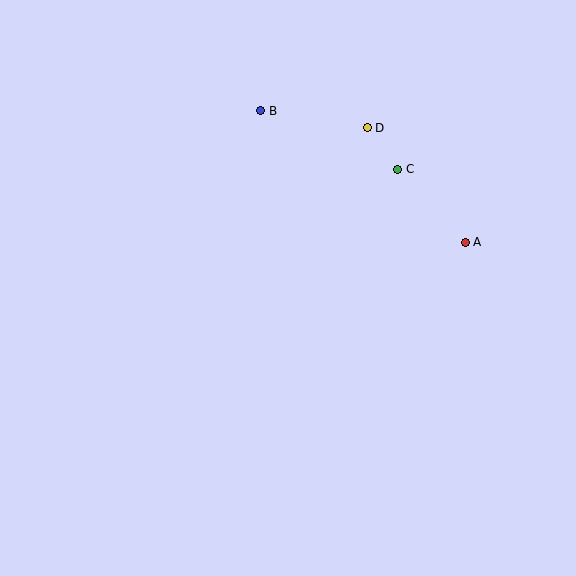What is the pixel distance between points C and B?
The distance between C and B is 149 pixels.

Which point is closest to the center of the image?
Point C at (398, 169) is closest to the center.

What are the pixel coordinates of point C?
Point C is at (398, 169).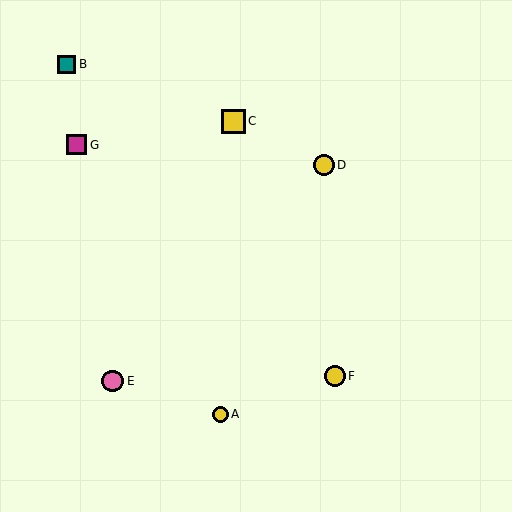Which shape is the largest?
The yellow square (labeled C) is the largest.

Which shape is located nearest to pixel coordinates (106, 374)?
The pink circle (labeled E) at (113, 381) is nearest to that location.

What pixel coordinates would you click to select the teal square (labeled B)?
Click at (67, 64) to select the teal square B.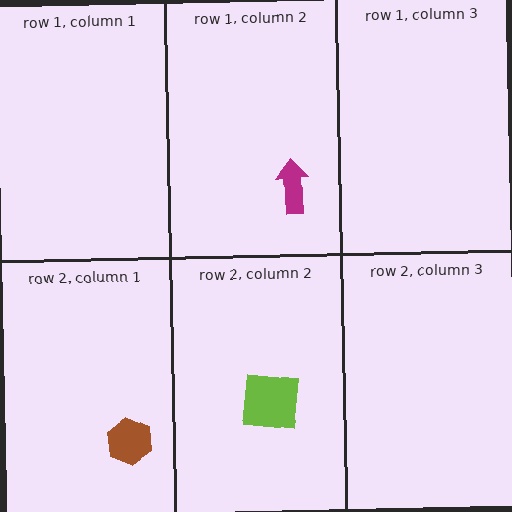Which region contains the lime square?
The row 2, column 2 region.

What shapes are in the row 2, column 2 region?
The lime square.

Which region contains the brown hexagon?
The row 2, column 1 region.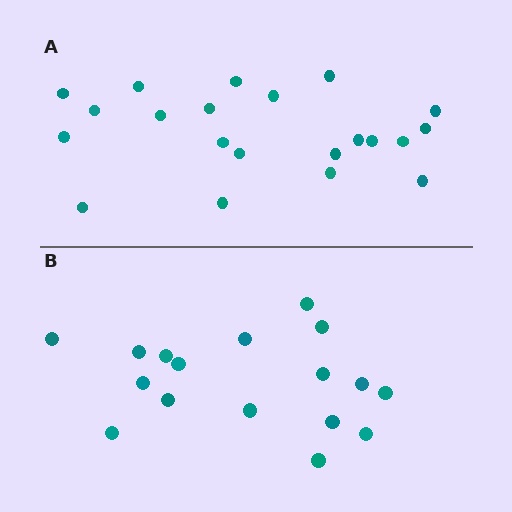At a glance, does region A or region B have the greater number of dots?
Region A (the top region) has more dots.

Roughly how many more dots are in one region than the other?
Region A has about 4 more dots than region B.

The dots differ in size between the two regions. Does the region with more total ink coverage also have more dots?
No. Region B has more total ink coverage because its dots are larger, but region A actually contains more individual dots. Total area can be misleading — the number of items is what matters here.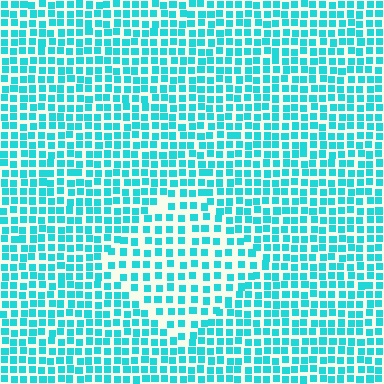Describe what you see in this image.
The image contains small cyan elements arranged at two different densities. A diamond-shaped region is visible where the elements are less densely packed than the surrounding area.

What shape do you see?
I see a diamond.